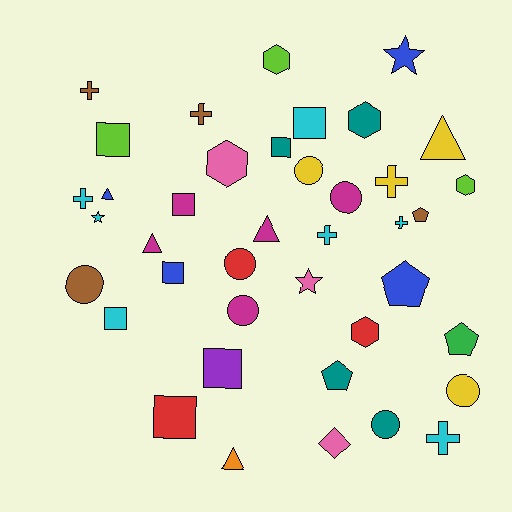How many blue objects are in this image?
There are 4 blue objects.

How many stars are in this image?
There are 3 stars.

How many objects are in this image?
There are 40 objects.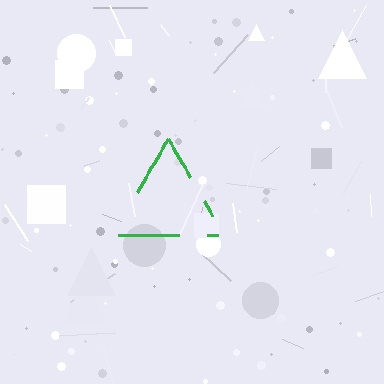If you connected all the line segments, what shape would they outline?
They would outline a triangle.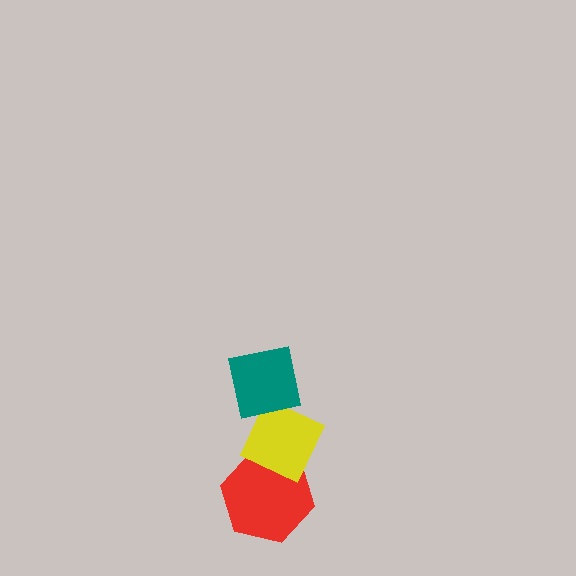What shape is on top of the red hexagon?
The yellow diamond is on top of the red hexagon.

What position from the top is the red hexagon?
The red hexagon is 3rd from the top.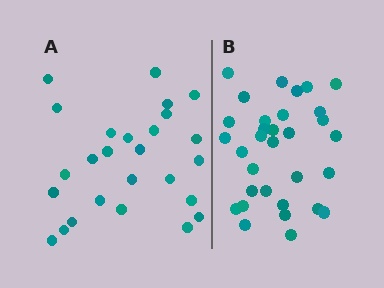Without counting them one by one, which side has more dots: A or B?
Region B (the right region) has more dots.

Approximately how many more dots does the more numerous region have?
Region B has about 6 more dots than region A.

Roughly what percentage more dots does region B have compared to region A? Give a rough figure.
About 25% more.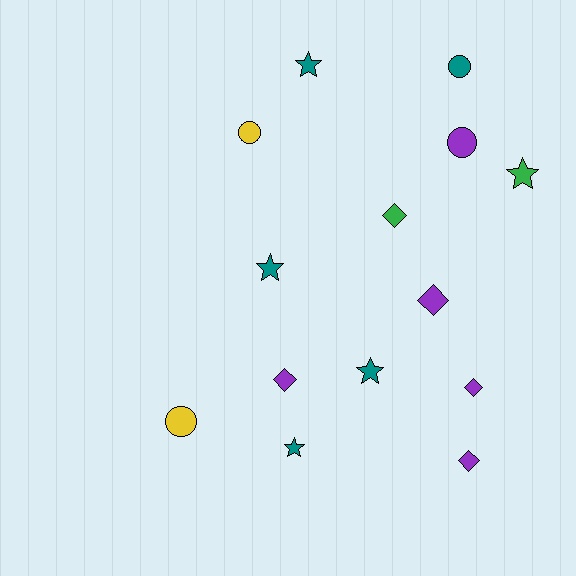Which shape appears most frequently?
Star, with 5 objects.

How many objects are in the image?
There are 14 objects.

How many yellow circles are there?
There are 2 yellow circles.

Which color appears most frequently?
Teal, with 5 objects.